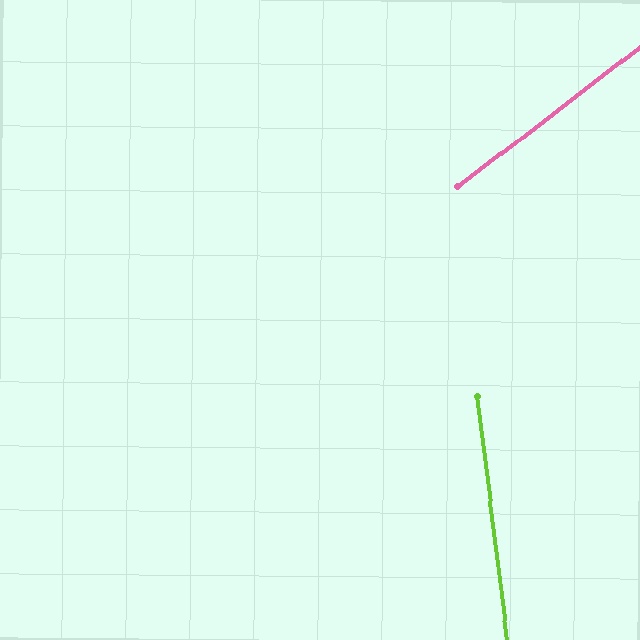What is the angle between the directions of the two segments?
Approximately 59 degrees.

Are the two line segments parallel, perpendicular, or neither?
Neither parallel nor perpendicular — they differ by about 59°.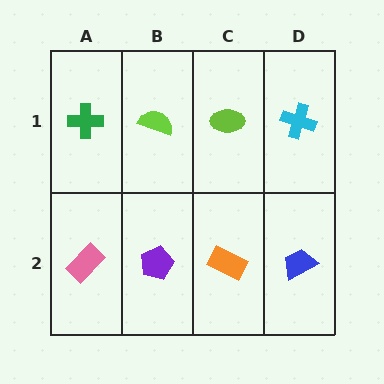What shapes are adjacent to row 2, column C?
A lime ellipse (row 1, column C), a purple pentagon (row 2, column B), a blue trapezoid (row 2, column D).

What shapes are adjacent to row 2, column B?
A lime semicircle (row 1, column B), a pink rectangle (row 2, column A), an orange rectangle (row 2, column C).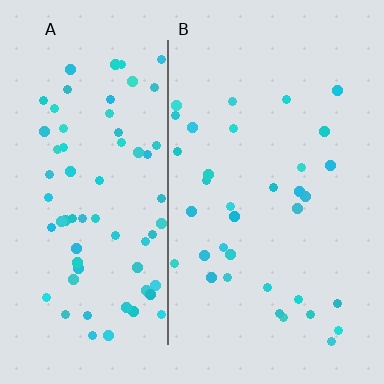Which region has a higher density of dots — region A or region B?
A (the left).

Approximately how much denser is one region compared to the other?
Approximately 2.1× — region A over region B.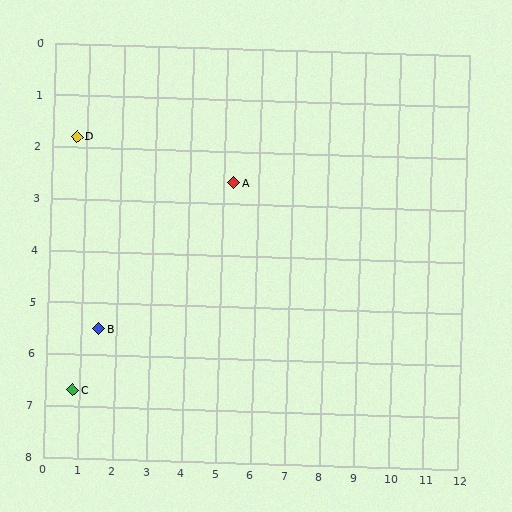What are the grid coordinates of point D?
Point D is at approximately (0.7, 1.8).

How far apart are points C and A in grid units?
Points C and A are about 6.1 grid units apart.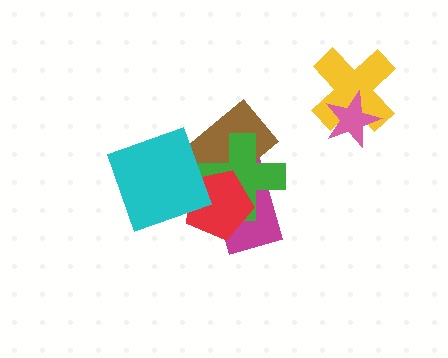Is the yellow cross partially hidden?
Yes, it is partially covered by another shape.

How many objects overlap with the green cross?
3 objects overlap with the green cross.